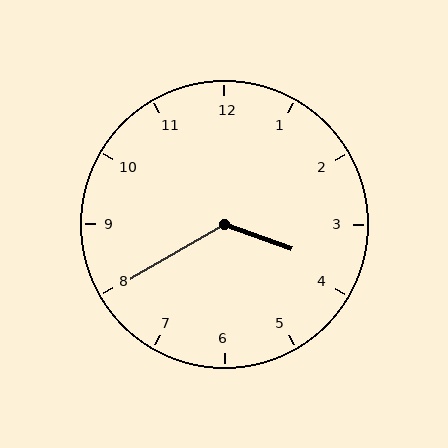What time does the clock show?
3:40.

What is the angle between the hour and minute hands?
Approximately 130 degrees.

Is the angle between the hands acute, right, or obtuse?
It is obtuse.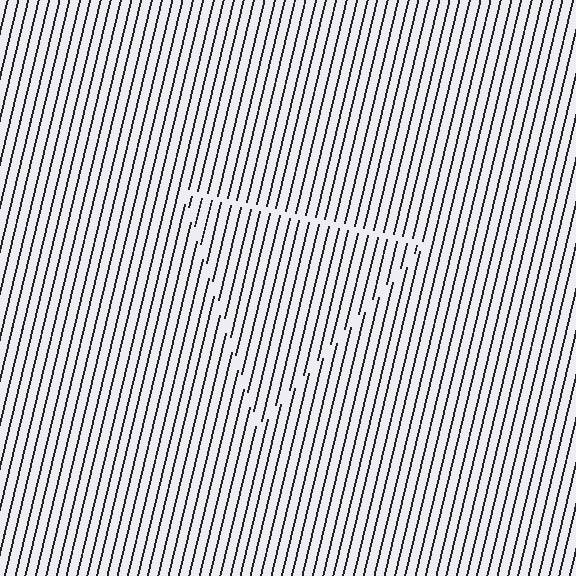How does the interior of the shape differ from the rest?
The interior of the shape contains the same grating, shifted by half a period — the contour is defined by the phase discontinuity where line-ends from the inner and outer gratings abut.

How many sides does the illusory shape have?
3 sides — the line-ends trace a triangle.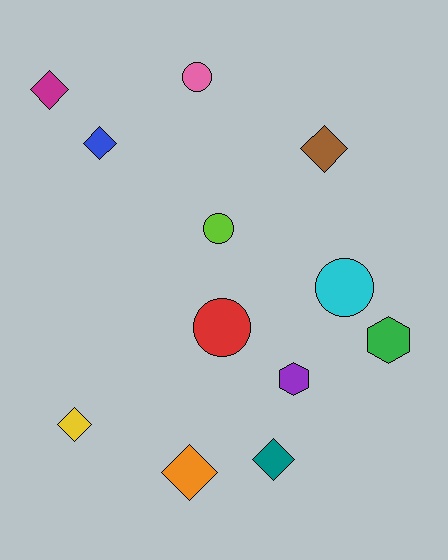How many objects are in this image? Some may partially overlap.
There are 12 objects.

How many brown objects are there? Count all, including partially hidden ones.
There is 1 brown object.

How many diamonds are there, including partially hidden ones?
There are 6 diamonds.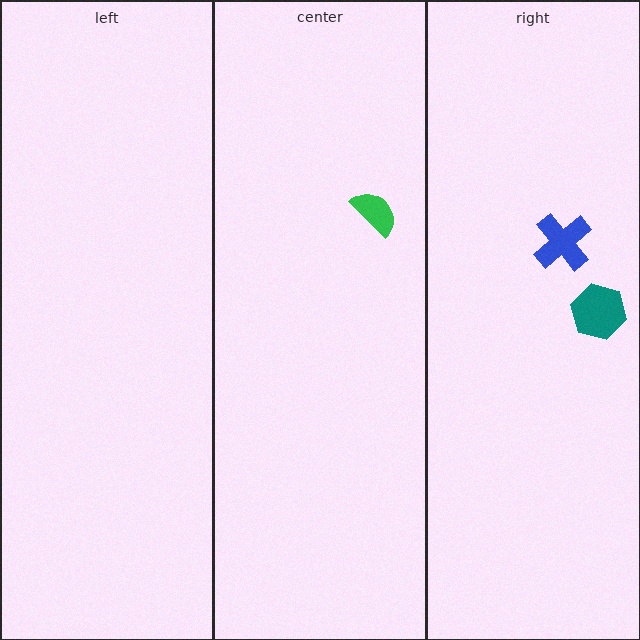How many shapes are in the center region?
1.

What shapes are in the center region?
The green semicircle.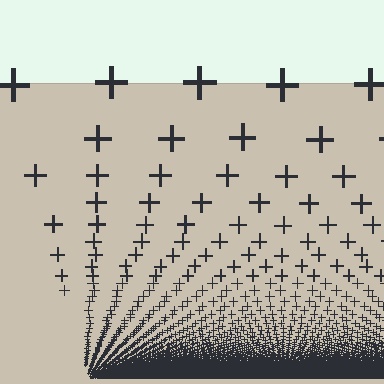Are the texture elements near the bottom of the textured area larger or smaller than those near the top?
Smaller. The gradient is inverted — elements near the bottom are smaller and denser.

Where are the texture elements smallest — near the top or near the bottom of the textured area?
Near the bottom.